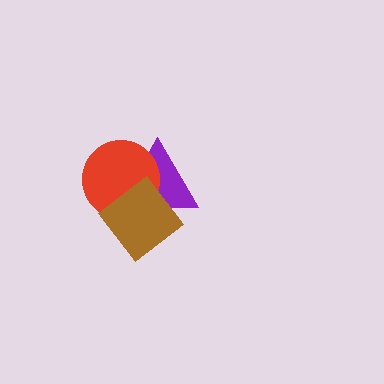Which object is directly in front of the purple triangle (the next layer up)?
The red circle is directly in front of the purple triangle.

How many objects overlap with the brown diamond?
2 objects overlap with the brown diamond.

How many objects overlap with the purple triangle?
2 objects overlap with the purple triangle.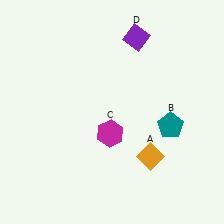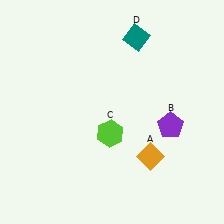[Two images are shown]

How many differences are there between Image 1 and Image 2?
There are 3 differences between the two images.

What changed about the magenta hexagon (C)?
In Image 1, C is magenta. In Image 2, it changed to lime.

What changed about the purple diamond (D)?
In Image 1, D is purple. In Image 2, it changed to teal.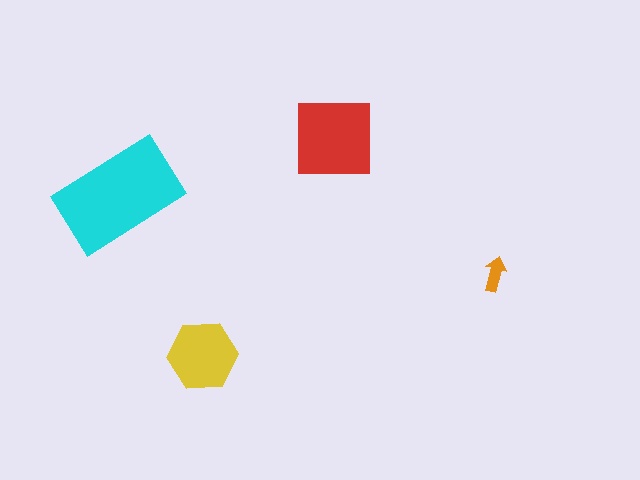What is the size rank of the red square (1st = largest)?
2nd.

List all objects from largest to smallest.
The cyan rectangle, the red square, the yellow hexagon, the orange arrow.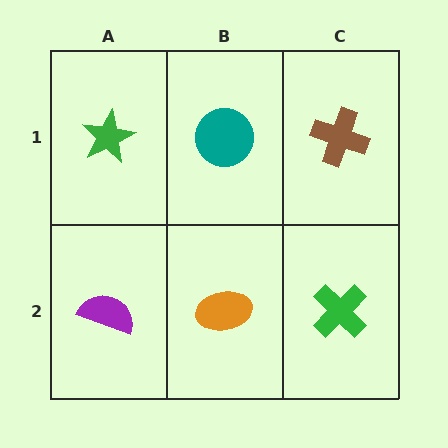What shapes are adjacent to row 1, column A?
A purple semicircle (row 2, column A), a teal circle (row 1, column B).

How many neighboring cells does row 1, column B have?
3.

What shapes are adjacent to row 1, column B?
An orange ellipse (row 2, column B), a green star (row 1, column A), a brown cross (row 1, column C).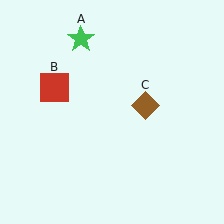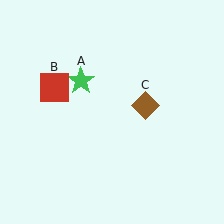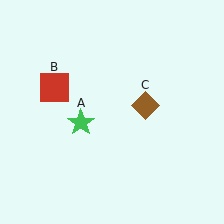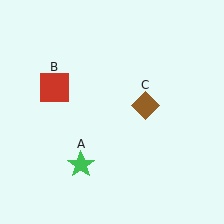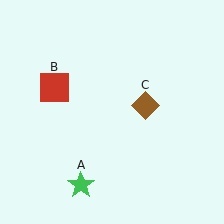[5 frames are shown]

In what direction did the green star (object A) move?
The green star (object A) moved down.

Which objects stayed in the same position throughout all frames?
Red square (object B) and brown diamond (object C) remained stationary.